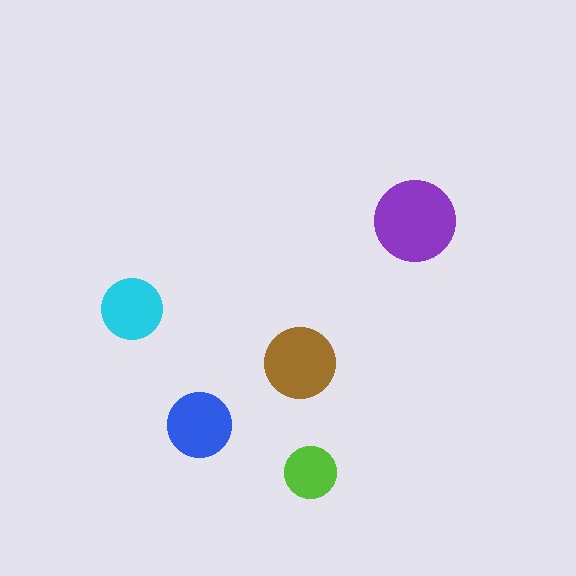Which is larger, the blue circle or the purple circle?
The purple one.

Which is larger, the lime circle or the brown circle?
The brown one.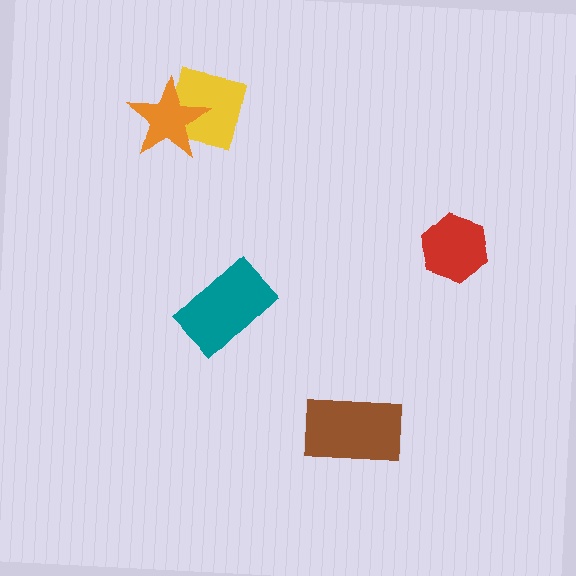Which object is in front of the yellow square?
The orange star is in front of the yellow square.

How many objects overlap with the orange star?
1 object overlaps with the orange star.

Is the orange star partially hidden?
No, no other shape covers it.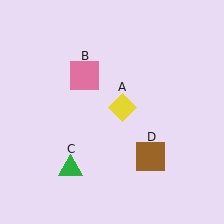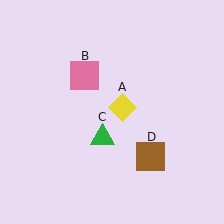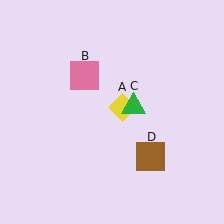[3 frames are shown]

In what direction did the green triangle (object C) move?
The green triangle (object C) moved up and to the right.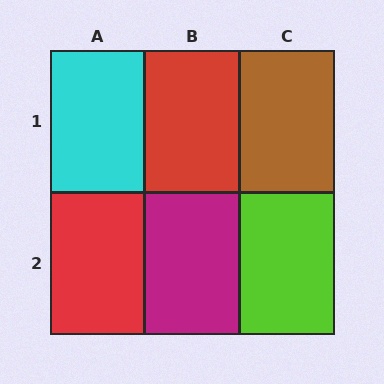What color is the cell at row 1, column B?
Red.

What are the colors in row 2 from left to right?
Red, magenta, lime.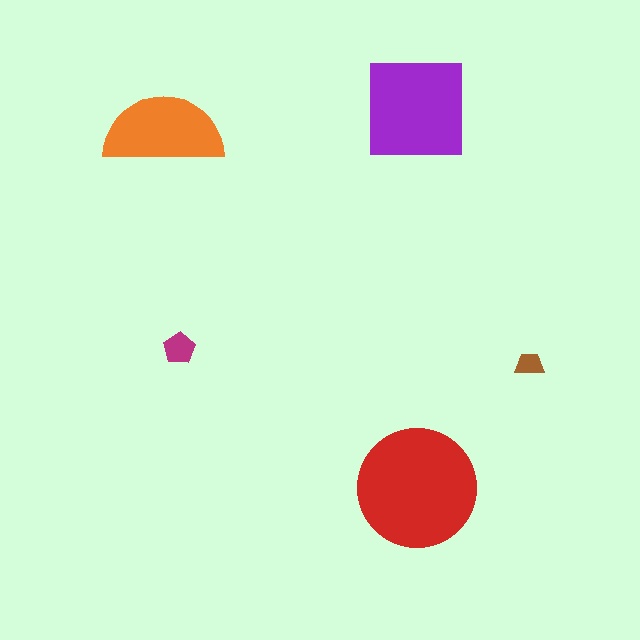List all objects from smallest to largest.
The brown trapezoid, the magenta pentagon, the orange semicircle, the purple square, the red circle.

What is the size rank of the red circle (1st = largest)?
1st.